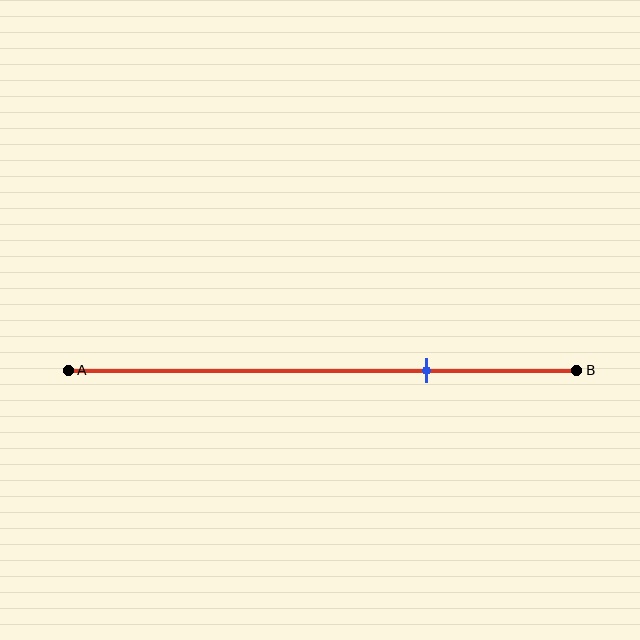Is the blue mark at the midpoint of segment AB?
No, the mark is at about 70% from A, not at the 50% midpoint.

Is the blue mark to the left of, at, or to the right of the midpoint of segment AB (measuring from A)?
The blue mark is to the right of the midpoint of segment AB.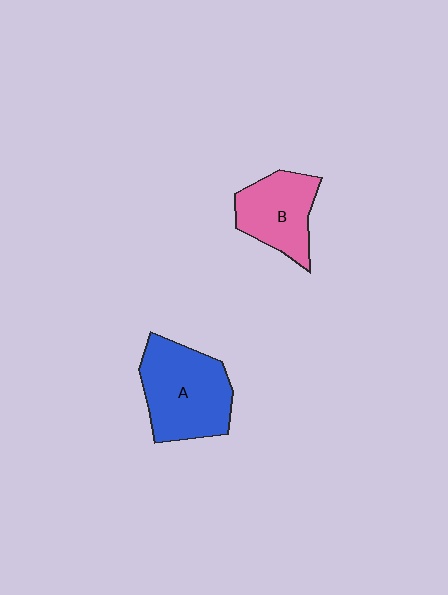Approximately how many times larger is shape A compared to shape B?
Approximately 1.4 times.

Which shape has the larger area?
Shape A (blue).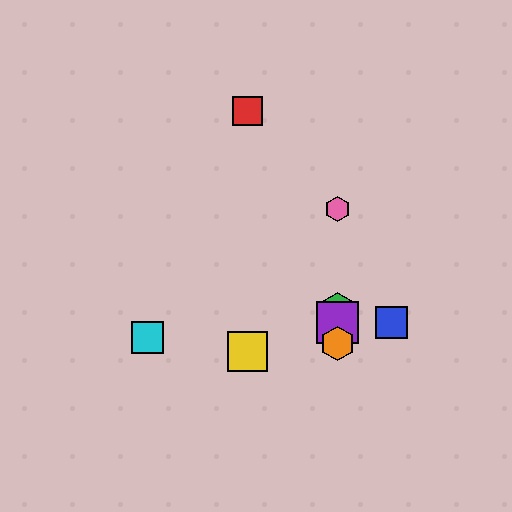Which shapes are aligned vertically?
The green hexagon, the purple square, the orange hexagon, the pink hexagon are aligned vertically.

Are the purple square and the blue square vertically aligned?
No, the purple square is at x≈337 and the blue square is at x≈392.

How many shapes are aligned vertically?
4 shapes (the green hexagon, the purple square, the orange hexagon, the pink hexagon) are aligned vertically.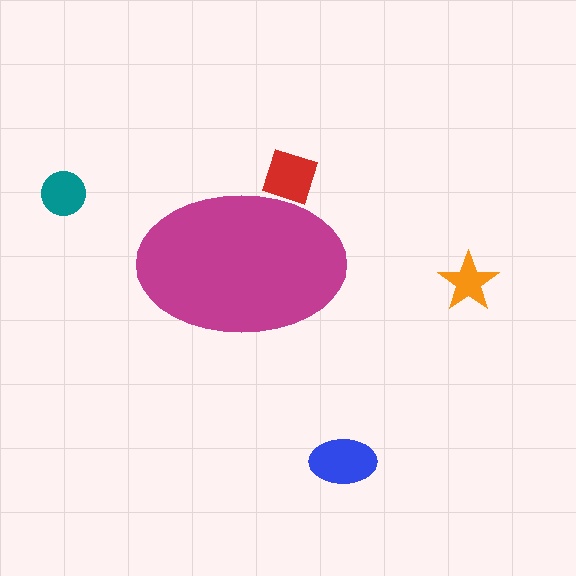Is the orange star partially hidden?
No, the orange star is fully visible.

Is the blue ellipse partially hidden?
No, the blue ellipse is fully visible.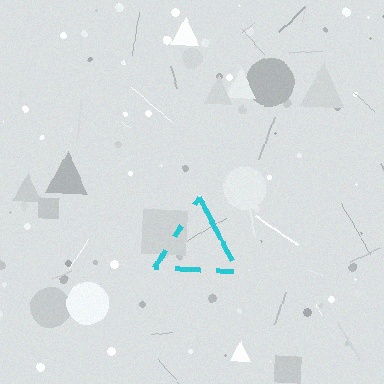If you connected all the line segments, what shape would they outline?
They would outline a triangle.